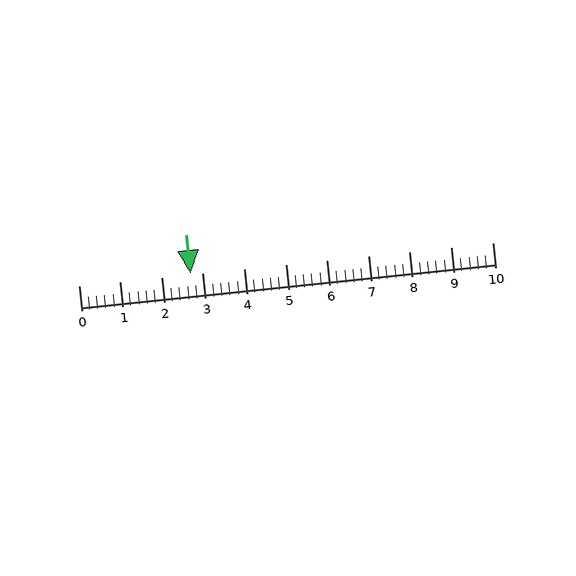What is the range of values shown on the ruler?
The ruler shows values from 0 to 10.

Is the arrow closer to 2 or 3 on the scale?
The arrow is closer to 3.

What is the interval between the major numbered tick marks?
The major tick marks are spaced 1 units apart.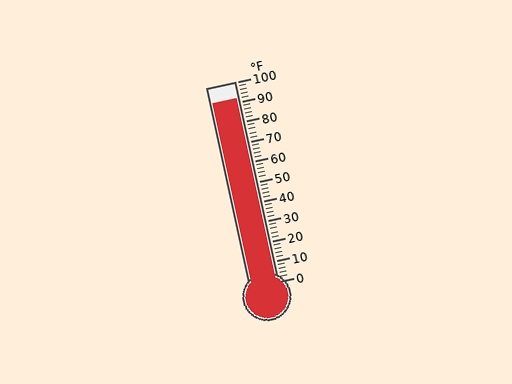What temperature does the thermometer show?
The thermometer shows approximately 92°F.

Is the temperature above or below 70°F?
The temperature is above 70°F.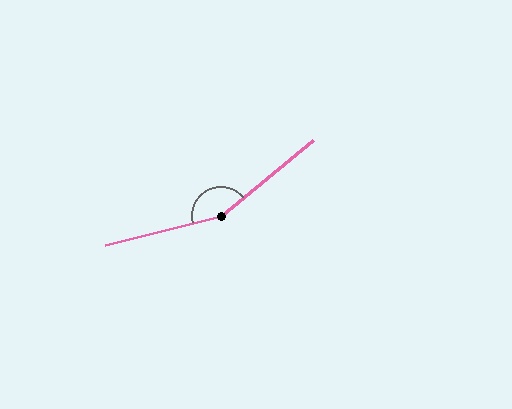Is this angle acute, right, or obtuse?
It is obtuse.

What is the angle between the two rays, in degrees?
Approximately 155 degrees.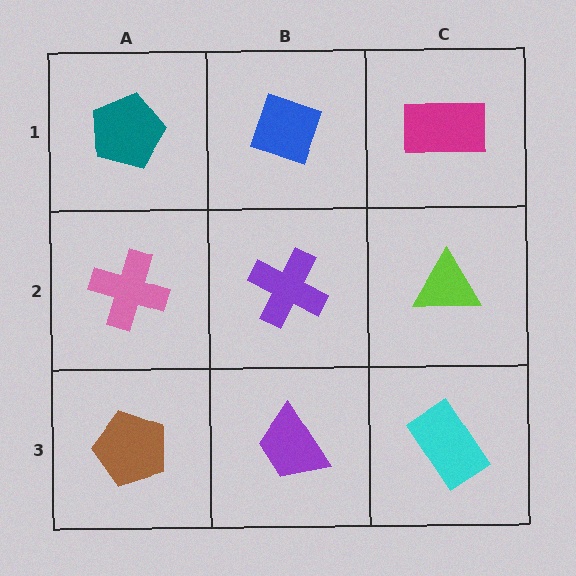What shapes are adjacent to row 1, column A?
A pink cross (row 2, column A), a blue diamond (row 1, column B).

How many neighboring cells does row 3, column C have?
2.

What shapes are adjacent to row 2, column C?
A magenta rectangle (row 1, column C), a cyan rectangle (row 3, column C), a purple cross (row 2, column B).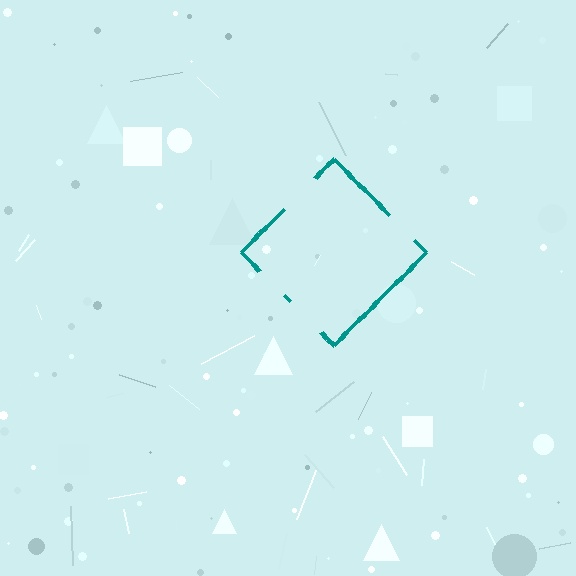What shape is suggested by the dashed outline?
The dashed outline suggests a diamond.